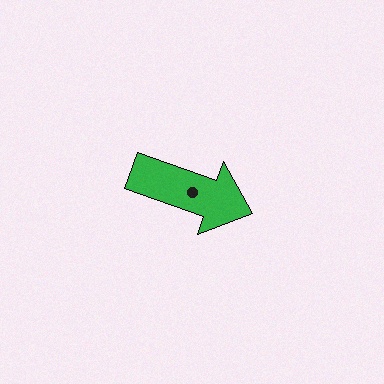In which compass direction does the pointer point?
East.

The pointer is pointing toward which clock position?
Roughly 4 o'clock.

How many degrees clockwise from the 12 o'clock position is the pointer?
Approximately 110 degrees.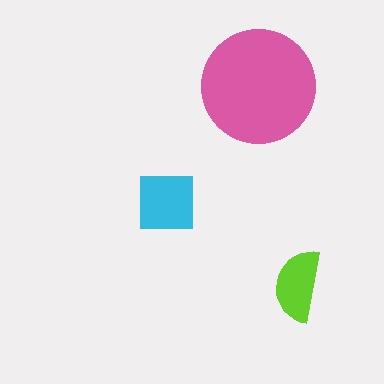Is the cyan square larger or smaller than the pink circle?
Smaller.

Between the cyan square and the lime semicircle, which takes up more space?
The cyan square.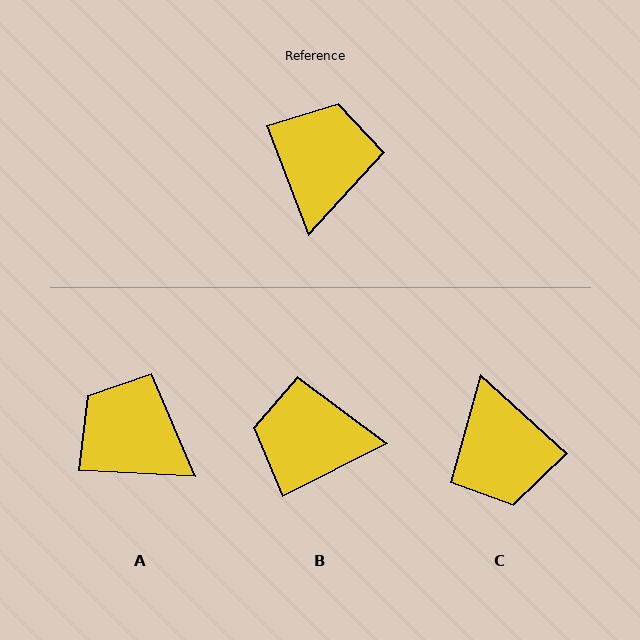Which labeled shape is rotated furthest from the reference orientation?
C, about 153 degrees away.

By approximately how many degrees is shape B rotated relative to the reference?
Approximately 96 degrees counter-clockwise.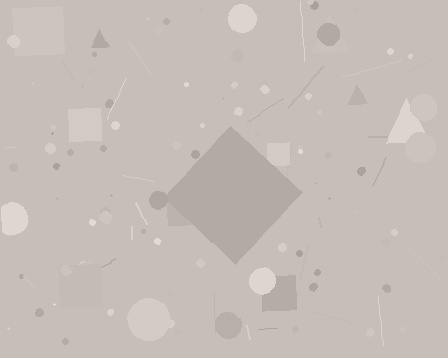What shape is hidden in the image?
A diamond is hidden in the image.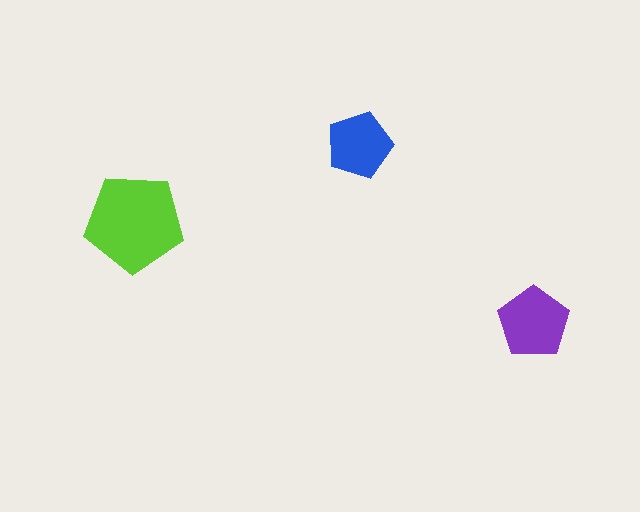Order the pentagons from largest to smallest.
the lime one, the purple one, the blue one.